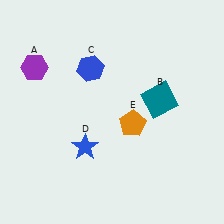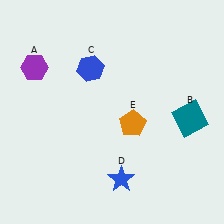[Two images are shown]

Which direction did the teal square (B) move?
The teal square (B) moved right.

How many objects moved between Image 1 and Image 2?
2 objects moved between the two images.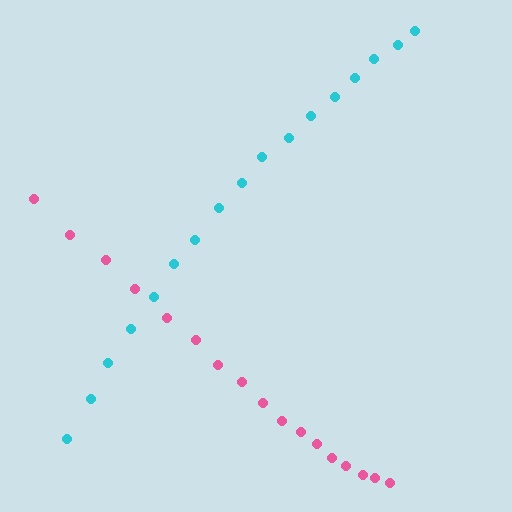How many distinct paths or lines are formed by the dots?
There are 2 distinct paths.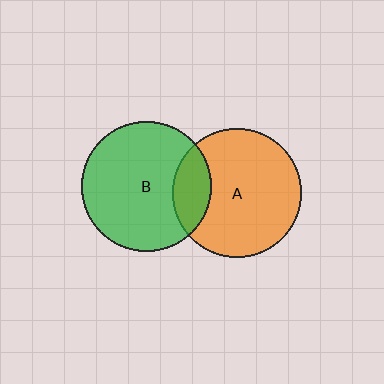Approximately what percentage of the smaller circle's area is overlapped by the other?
Approximately 20%.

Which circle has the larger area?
Circle B (green).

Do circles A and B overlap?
Yes.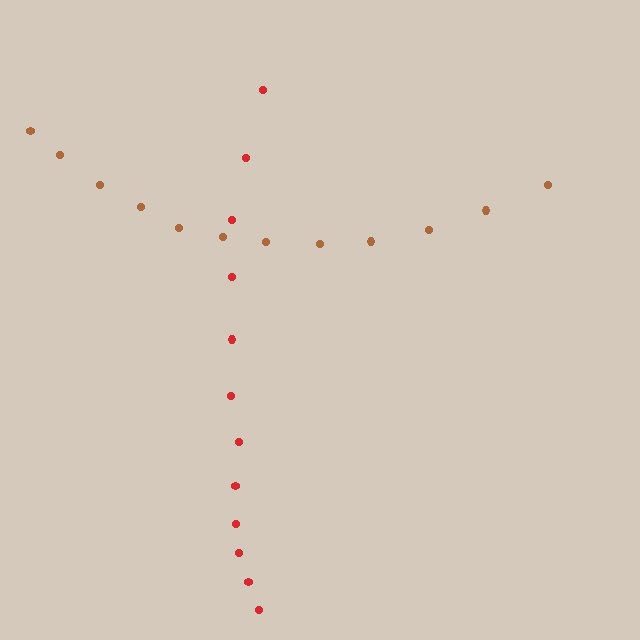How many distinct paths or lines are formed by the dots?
There are 2 distinct paths.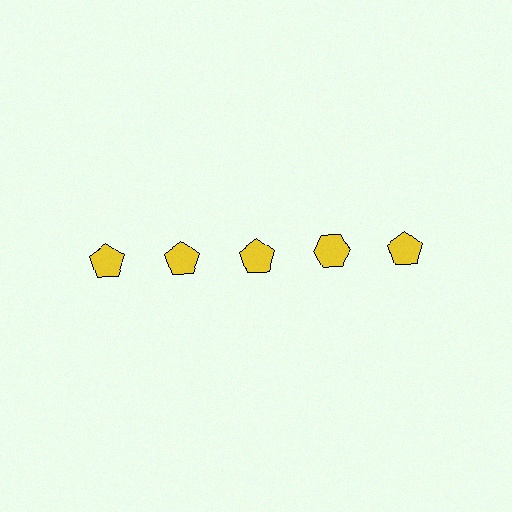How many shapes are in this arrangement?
There are 5 shapes arranged in a grid pattern.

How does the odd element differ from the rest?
It has a different shape: hexagon instead of pentagon.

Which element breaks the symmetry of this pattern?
The yellow hexagon in the top row, second from right column breaks the symmetry. All other shapes are yellow pentagons.